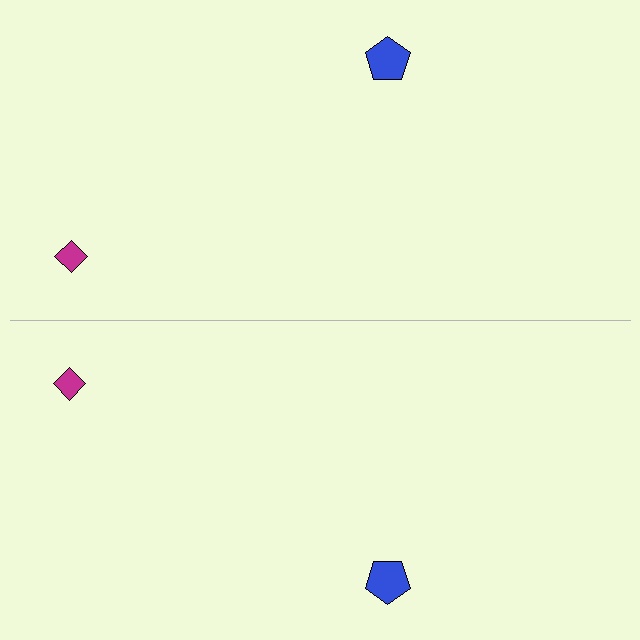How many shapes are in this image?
There are 4 shapes in this image.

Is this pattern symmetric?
Yes, this pattern has bilateral (reflection) symmetry.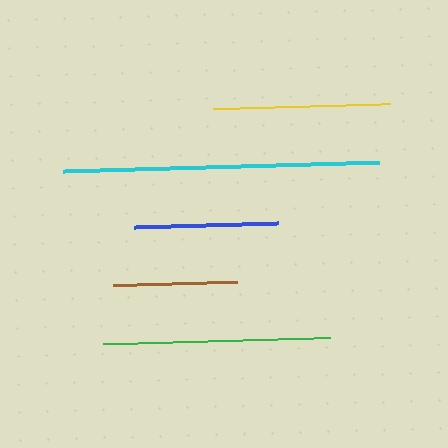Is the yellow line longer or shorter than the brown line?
The yellow line is longer than the brown line.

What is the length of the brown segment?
The brown segment is approximately 124 pixels long.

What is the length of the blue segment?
The blue segment is approximately 144 pixels long.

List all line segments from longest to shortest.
From longest to shortest: cyan, green, yellow, blue, brown.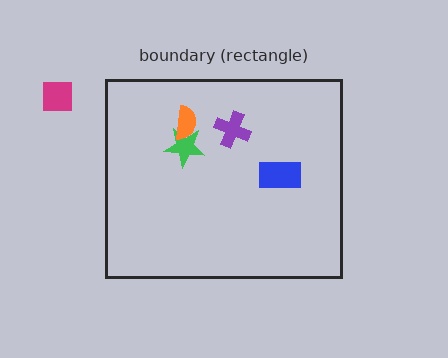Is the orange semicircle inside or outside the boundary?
Inside.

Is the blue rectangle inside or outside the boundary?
Inside.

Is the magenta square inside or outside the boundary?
Outside.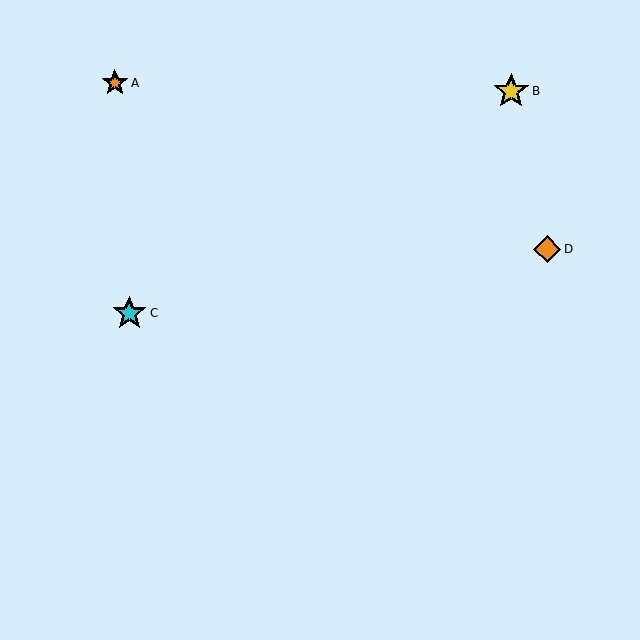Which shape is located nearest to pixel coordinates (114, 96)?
The orange star (labeled A) at (115, 83) is nearest to that location.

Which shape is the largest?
The yellow star (labeled B) is the largest.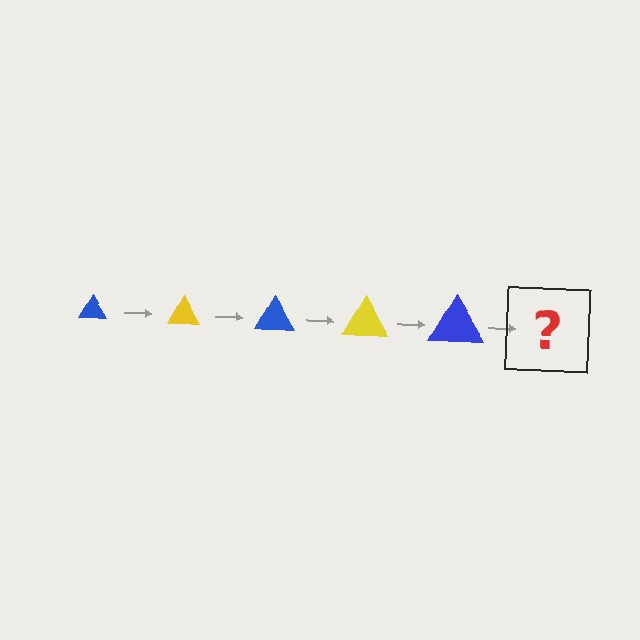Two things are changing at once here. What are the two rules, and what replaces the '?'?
The two rules are that the triangle grows larger each step and the color cycles through blue and yellow. The '?' should be a yellow triangle, larger than the previous one.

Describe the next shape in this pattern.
It should be a yellow triangle, larger than the previous one.